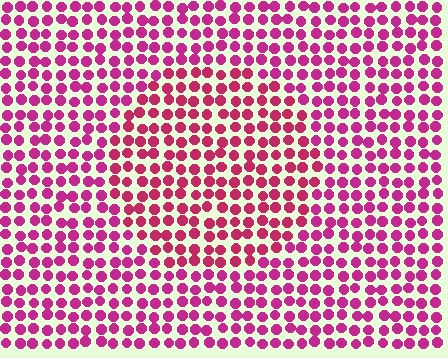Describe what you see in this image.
The image is filled with small magenta elements in a uniform arrangement. A circle-shaped region is visible where the elements are tinted to a slightly different hue, forming a subtle color boundary.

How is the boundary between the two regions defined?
The boundary is defined purely by a slight shift in hue (about 18 degrees). Spacing, size, and orientation are identical on both sides.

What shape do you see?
I see a circle.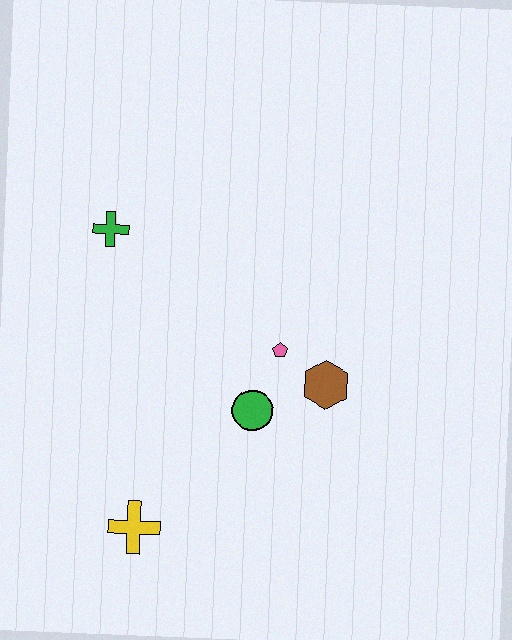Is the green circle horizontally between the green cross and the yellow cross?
No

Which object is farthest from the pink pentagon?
The yellow cross is farthest from the pink pentagon.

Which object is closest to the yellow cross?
The green circle is closest to the yellow cross.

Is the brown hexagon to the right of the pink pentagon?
Yes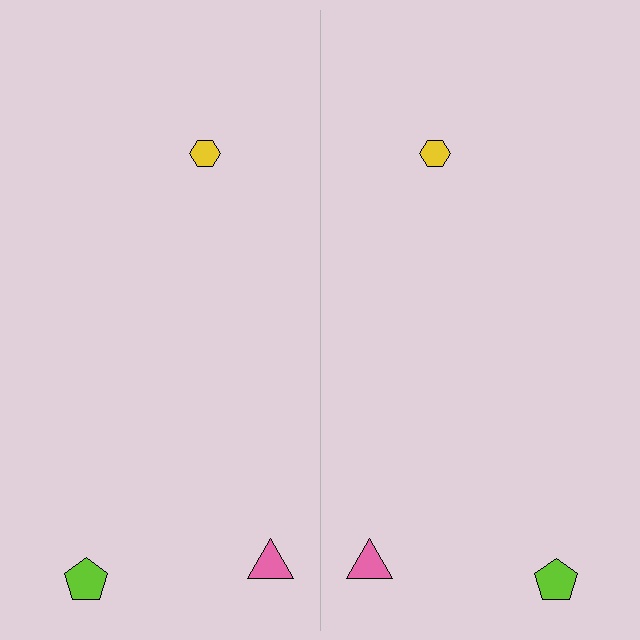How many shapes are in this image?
There are 6 shapes in this image.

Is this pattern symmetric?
Yes, this pattern has bilateral (reflection) symmetry.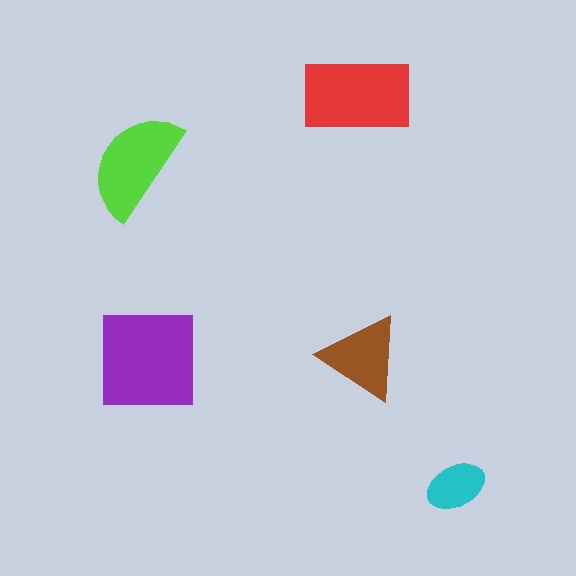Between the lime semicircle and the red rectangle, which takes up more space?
The red rectangle.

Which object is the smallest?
The cyan ellipse.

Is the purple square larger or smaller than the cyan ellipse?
Larger.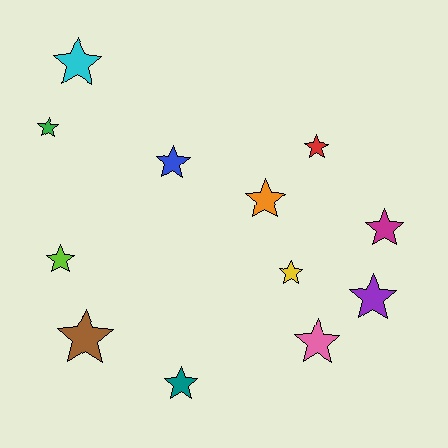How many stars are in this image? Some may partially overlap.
There are 12 stars.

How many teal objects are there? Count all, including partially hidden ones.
There is 1 teal object.